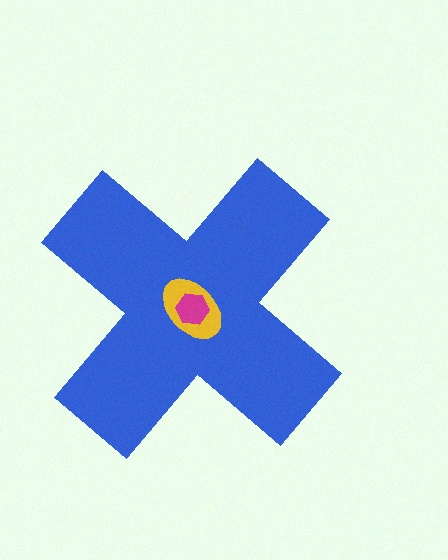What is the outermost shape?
The blue cross.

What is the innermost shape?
The magenta hexagon.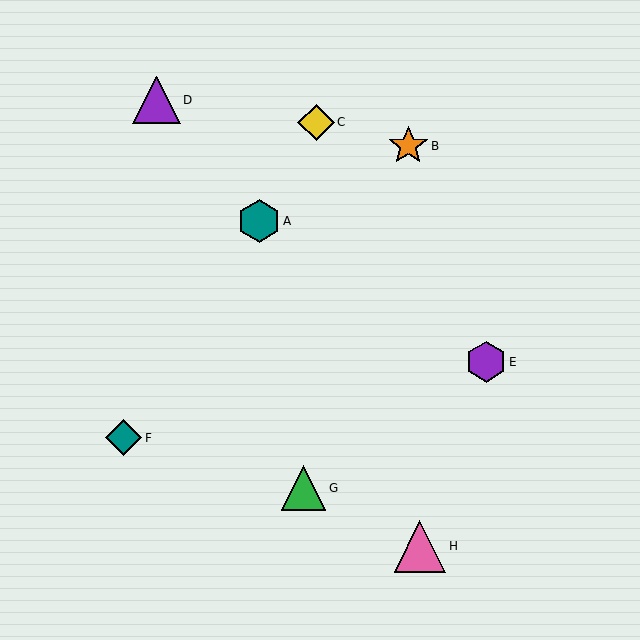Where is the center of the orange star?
The center of the orange star is at (408, 146).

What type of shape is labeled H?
Shape H is a pink triangle.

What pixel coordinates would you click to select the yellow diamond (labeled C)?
Click at (316, 122) to select the yellow diamond C.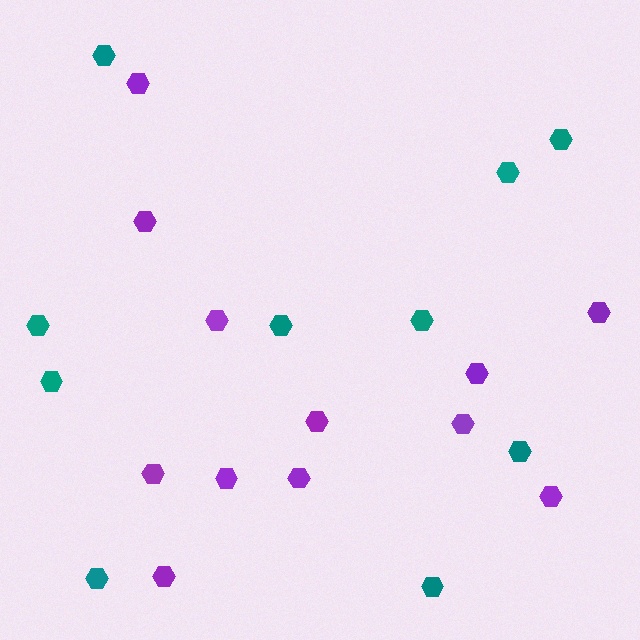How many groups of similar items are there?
There are 2 groups: one group of teal hexagons (10) and one group of purple hexagons (12).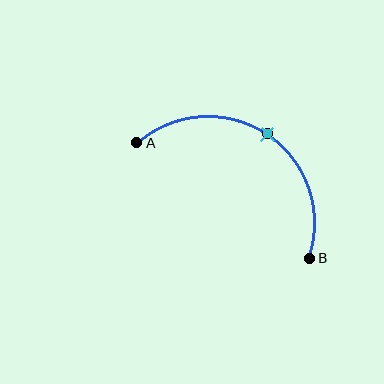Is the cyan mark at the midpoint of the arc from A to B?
Yes. The cyan mark lies on the arc at equal arc-length from both A and B — it is the arc midpoint.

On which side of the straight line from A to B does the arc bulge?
The arc bulges above and to the right of the straight line connecting A and B.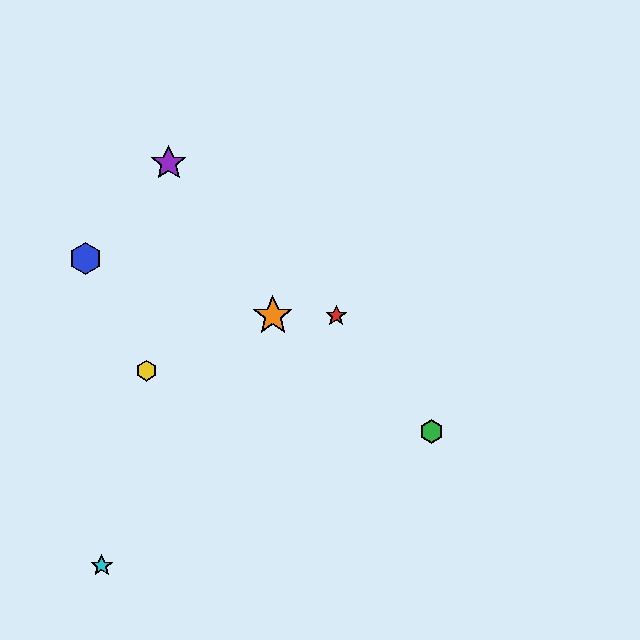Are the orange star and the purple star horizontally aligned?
No, the orange star is at y≈316 and the purple star is at y≈163.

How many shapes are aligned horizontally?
2 shapes (the red star, the orange star) are aligned horizontally.